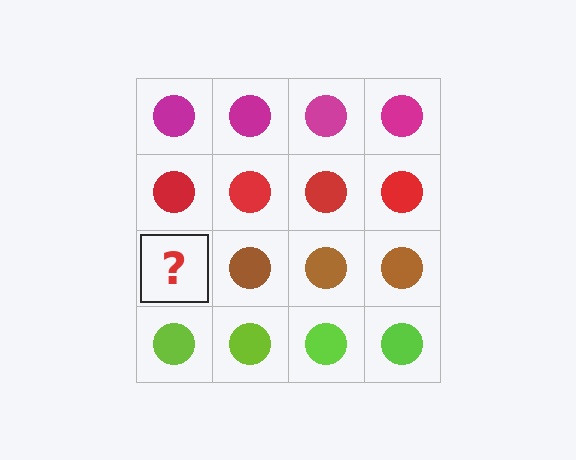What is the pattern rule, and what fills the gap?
The rule is that each row has a consistent color. The gap should be filled with a brown circle.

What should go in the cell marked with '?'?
The missing cell should contain a brown circle.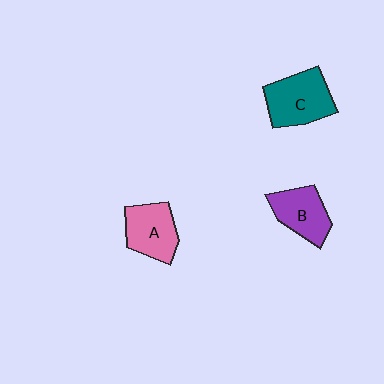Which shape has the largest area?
Shape C (teal).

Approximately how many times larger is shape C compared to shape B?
Approximately 1.2 times.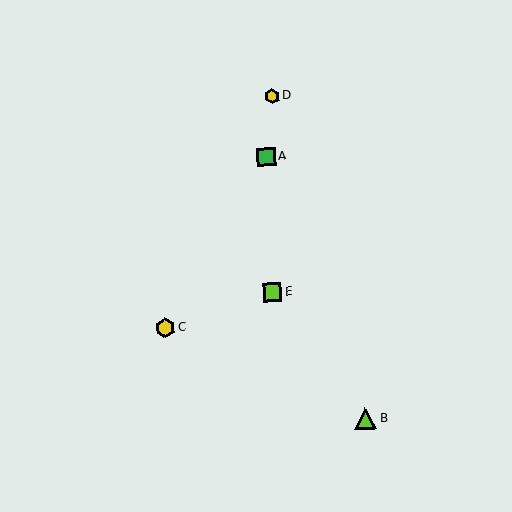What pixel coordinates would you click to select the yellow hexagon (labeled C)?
Click at (165, 328) to select the yellow hexagon C.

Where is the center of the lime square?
The center of the lime square is at (272, 292).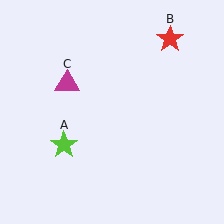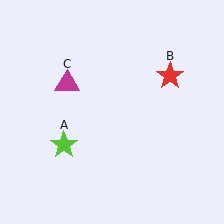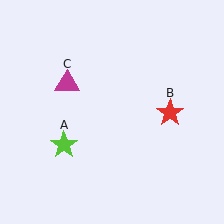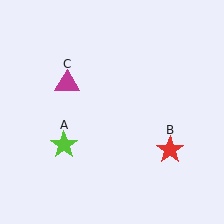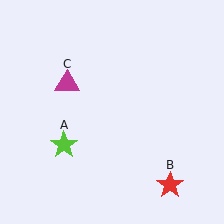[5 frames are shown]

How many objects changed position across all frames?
1 object changed position: red star (object B).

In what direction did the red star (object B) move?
The red star (object B) moved down.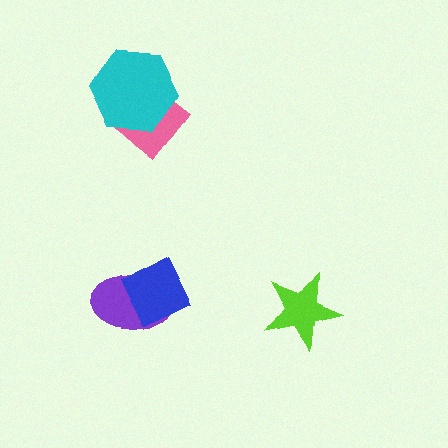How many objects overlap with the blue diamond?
1 object overlaps with the blue diamond.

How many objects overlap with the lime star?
0 objects overlap with the lime star.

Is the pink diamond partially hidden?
Yes, it is partially covered by another shape.